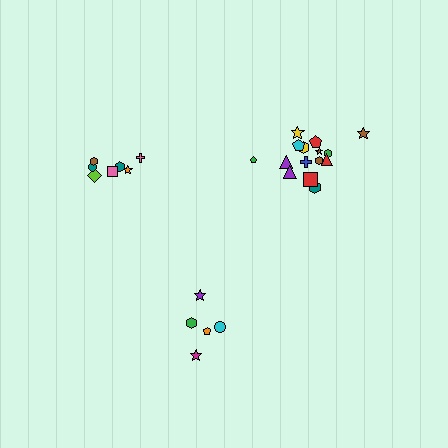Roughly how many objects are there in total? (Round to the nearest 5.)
Roughly 25 objects in total.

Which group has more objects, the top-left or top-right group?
The top-right group.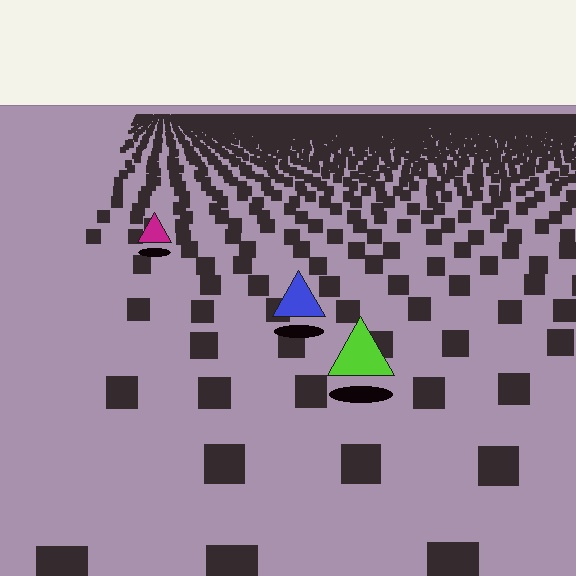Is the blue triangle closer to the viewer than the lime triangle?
No. The lime triangle is closer — you can tell from the texture gradient: the ground texture is coarser near it.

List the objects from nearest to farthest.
From nearest to farthest: the lime triangle, the blue triangle, the magenta triangle.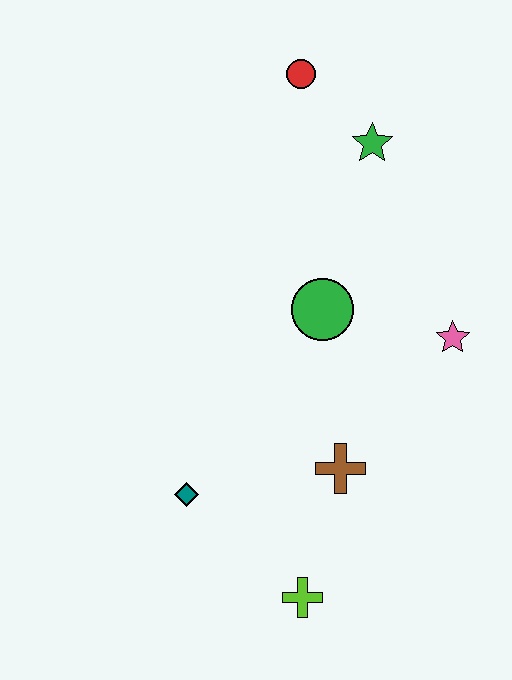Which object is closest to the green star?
The red circle is closest to the green star.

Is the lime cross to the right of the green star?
No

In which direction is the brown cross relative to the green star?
The brown cross is below the green star.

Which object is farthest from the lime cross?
The red circle is farthest from the lime cross.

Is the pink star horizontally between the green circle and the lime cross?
No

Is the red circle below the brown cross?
No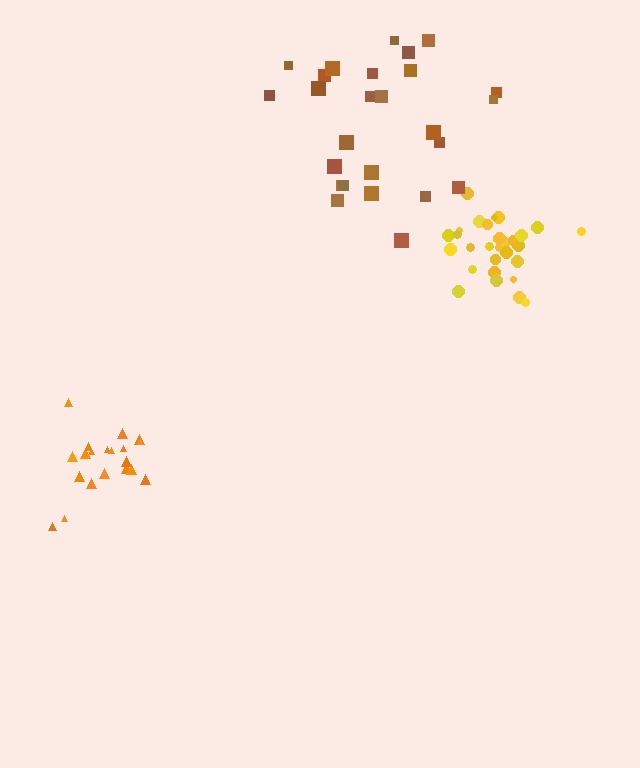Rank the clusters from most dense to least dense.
yellow, orange, brown.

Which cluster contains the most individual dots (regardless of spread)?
Yellow (29).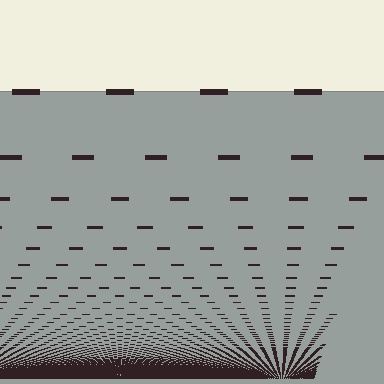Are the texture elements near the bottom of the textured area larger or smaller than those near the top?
Smaller. The gradient is inverted — elements near the bottom are smaller and denser.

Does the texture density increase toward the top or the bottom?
Density increases toward the bottom.